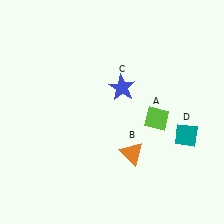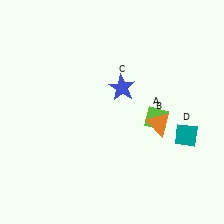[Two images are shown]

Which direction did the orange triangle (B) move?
The orange triangle (B) moved up.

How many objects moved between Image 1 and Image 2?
1 object moved between the two images.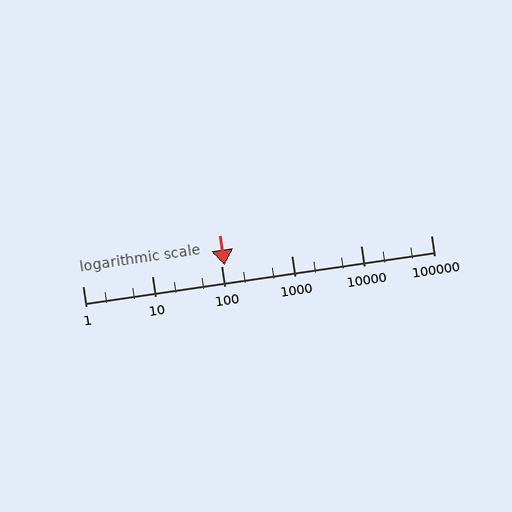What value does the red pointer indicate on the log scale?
The pointer indicates approximately 110.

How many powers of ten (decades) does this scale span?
The scale spans 5 decades, from 1 to 100000.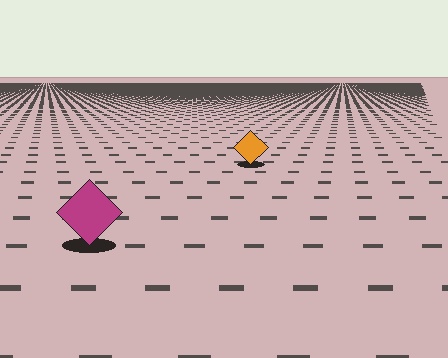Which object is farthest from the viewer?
The orange diamond is farthest from the viewer. It appears smaller and the ground texture around it is denser.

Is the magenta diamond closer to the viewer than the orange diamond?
Yes. The magenta diamond is closer — you can tell from the texture gradient: the ground texture is coarser near it.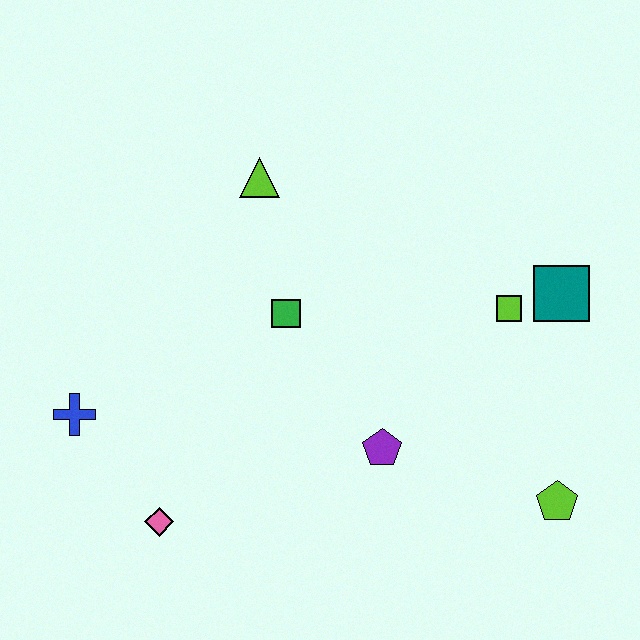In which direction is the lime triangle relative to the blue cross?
The lime triangle is above the blue cross.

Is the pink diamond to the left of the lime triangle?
Yes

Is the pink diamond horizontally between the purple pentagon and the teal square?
No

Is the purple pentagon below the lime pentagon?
No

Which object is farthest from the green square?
The lime pentagon is farthest from the green square.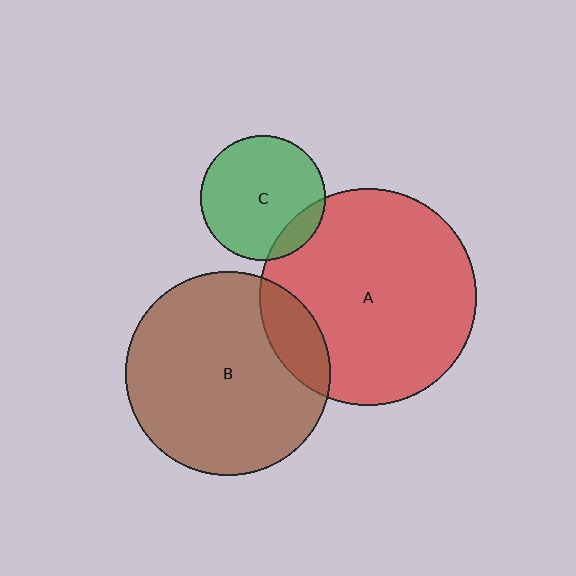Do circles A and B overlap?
Yes.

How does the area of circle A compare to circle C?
Approximately 3.0 times.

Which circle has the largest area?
Circle A (red).